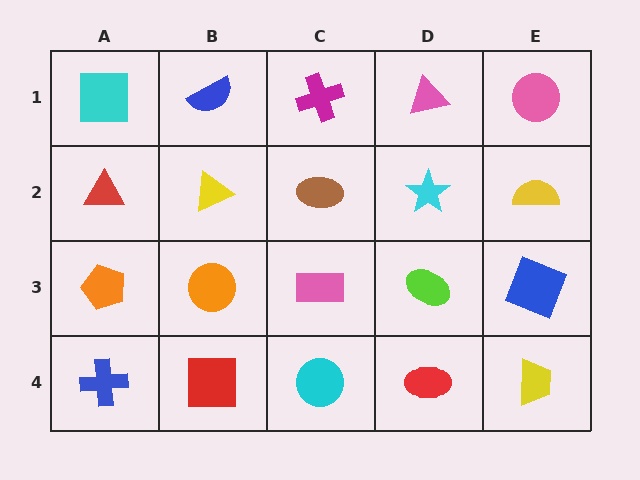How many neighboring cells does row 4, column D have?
3.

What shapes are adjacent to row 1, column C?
A brown ellipse (row 2, column C), a blue semicircle (row 1, column B), a pink triangle (row 1, column D).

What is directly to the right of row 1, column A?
A blue semicircle.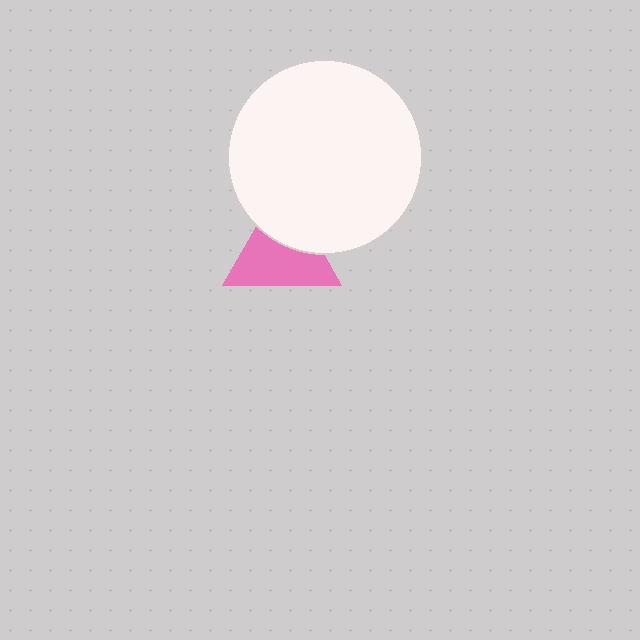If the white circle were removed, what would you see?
You would see the complete pink triangle.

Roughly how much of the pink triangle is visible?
About half of it is visible (roughly 63%).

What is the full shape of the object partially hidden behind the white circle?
The partially hidden object is a pink triangle.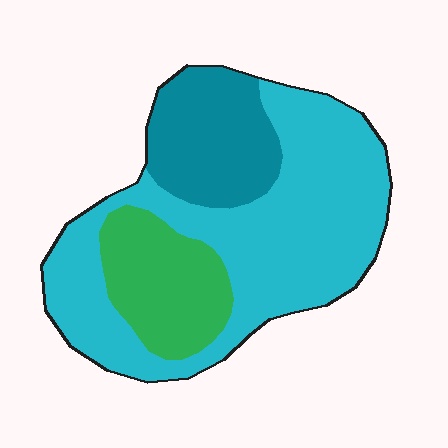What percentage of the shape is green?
Green covers 20% of the shape.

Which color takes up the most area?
Cyan, at roughly 60%.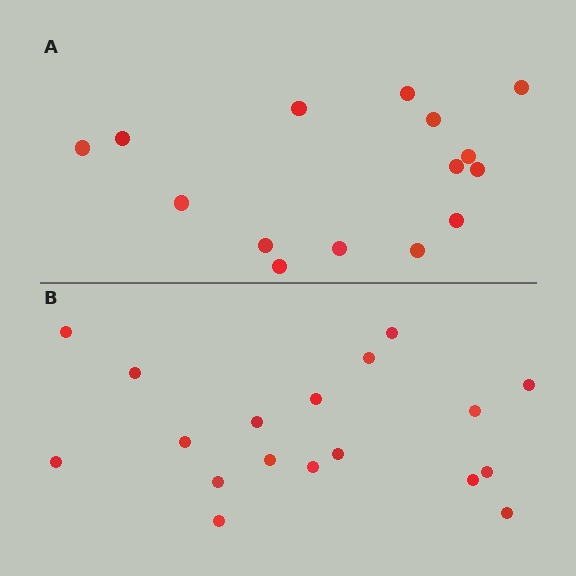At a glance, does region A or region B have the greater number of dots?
Region B (the bottom region) has more dots.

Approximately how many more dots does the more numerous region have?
Region B has just a few more — roughly 2 or 3 more dots than region A.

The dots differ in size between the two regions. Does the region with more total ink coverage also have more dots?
No. Region A has more total ink coverage because its dots are larger, but region B actually contains more individual dots. Total area can be misleading — the number of items is what matters here.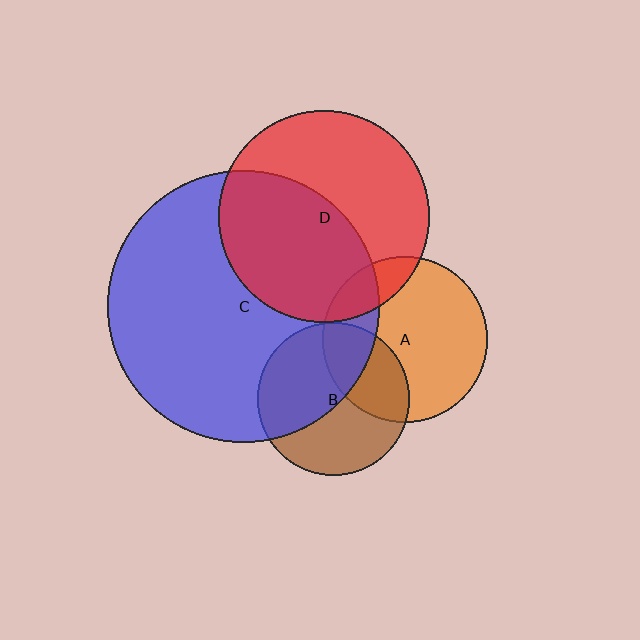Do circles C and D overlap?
Yes.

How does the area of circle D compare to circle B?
Approximately 1.9 times.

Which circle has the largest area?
Circle C (blue).